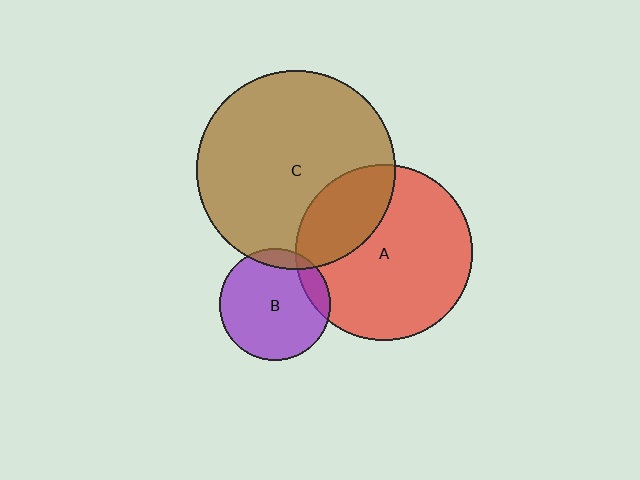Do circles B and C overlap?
Yes.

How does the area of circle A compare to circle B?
Approximately 2.5 times.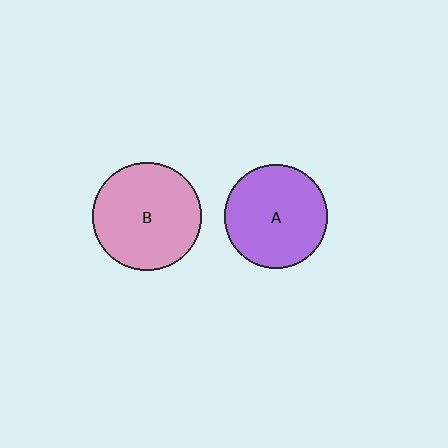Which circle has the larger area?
Circle B (pink).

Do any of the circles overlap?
No, none of the circles overlap.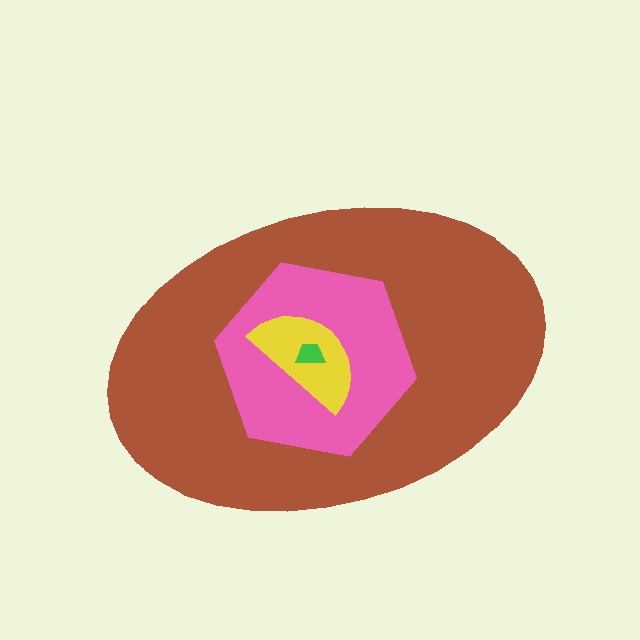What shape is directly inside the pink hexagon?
The yellow semicircle.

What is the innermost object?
The green trapezoid.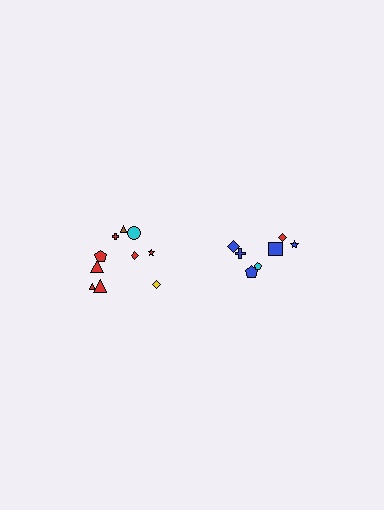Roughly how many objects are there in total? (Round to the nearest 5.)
Roughly 15 objects in total.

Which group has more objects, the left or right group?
The left group.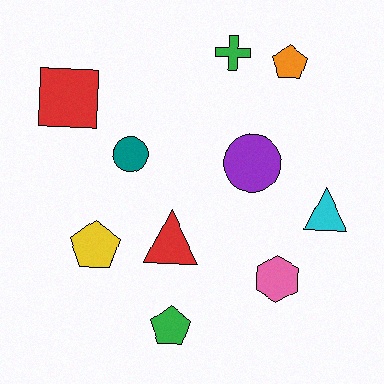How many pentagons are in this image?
There are 3 pentagons.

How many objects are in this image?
There are 10 objects.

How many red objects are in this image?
There are 2 red objects.